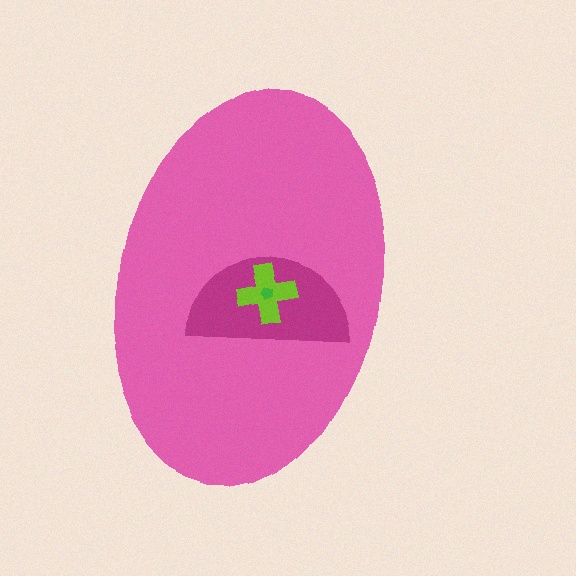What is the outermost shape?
The pink ellipse.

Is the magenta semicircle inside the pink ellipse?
Yes.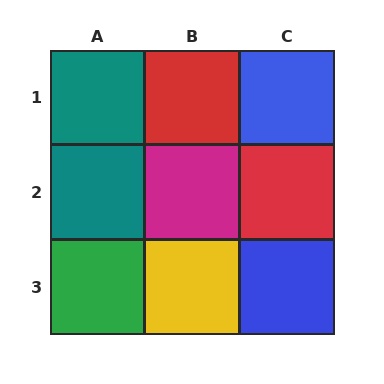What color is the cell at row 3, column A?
Green.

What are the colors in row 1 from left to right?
Teal, red, blue.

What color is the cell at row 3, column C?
Blue.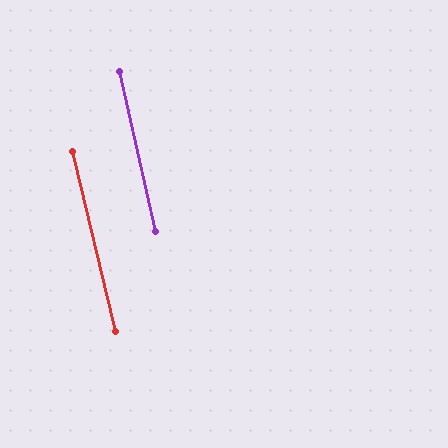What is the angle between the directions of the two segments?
Approximately 1 degree.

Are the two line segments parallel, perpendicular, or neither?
Parallel — their directions differ by only 0.7°.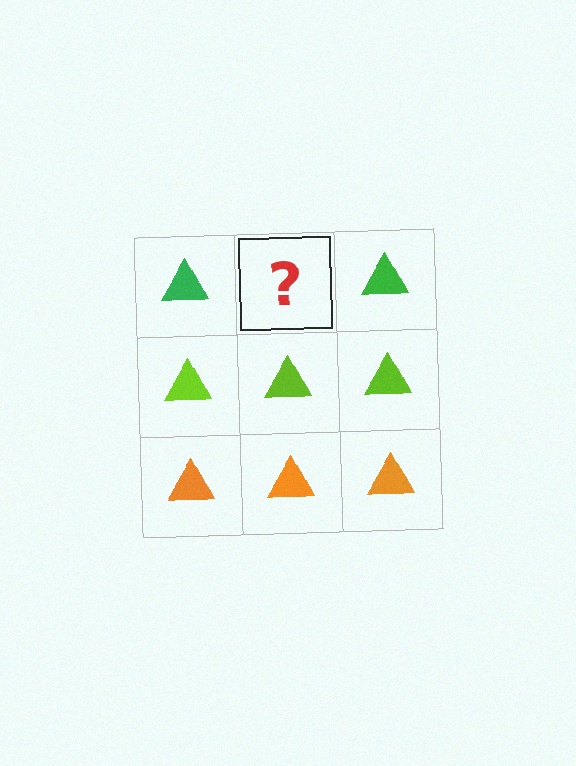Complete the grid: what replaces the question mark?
The question mark should be replaced with a green triangle.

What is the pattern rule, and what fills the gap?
The rule is that each row has a consistent color. The gap should be filled with a green triangle.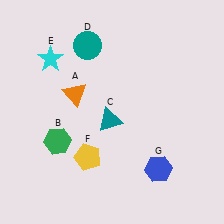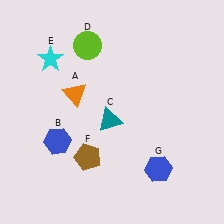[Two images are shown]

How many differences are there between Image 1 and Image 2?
There are 3 differences between the two images.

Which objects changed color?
B changed from green to blue. D changed from teal to lime. F changed from yellow to brown.